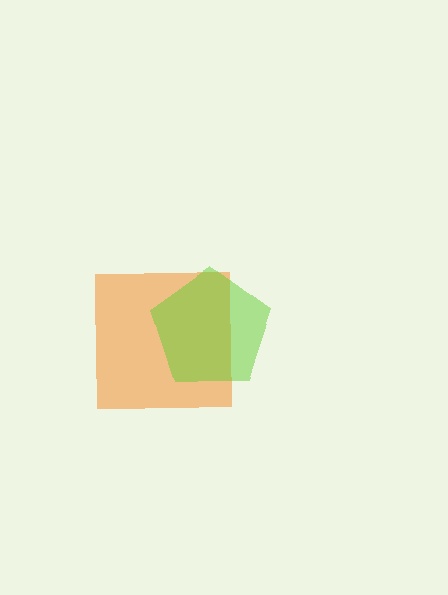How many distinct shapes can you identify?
There are 2 distinct shapes: an orange square, a lime pentagon.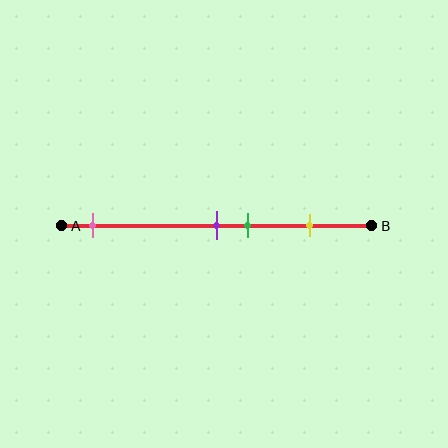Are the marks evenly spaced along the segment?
No, the marks are not evenly spaced.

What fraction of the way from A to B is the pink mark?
The pink mark is approximately 10% (0.1) of the way from A to B.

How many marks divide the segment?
There are 4 marks dividing the segment.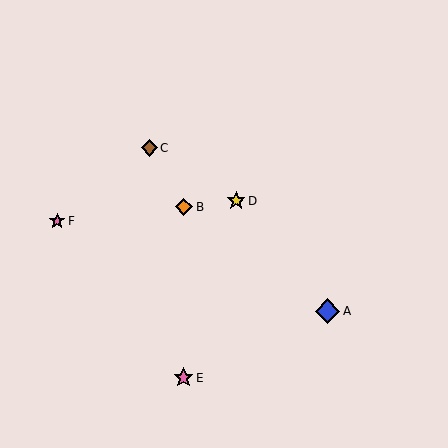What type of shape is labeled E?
Shape E is a pink star.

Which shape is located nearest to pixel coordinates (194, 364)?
The pink star (labeled E) at (184, 378) is nearest to that location.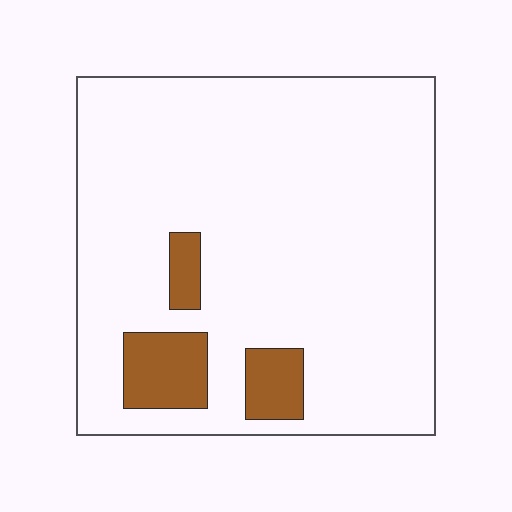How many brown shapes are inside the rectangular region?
3.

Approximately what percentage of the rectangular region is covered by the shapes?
Approximately 10%.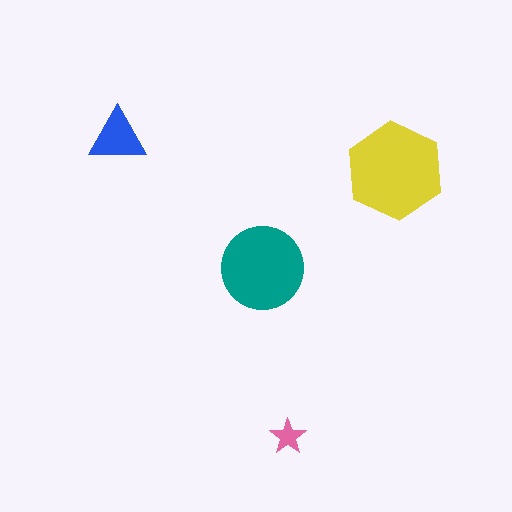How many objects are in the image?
There are 4 objects in the image.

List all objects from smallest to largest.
The pink star, the blue triangle, the teal circle, the yellow hexagon.